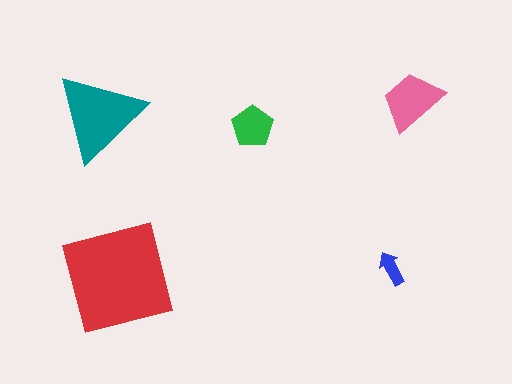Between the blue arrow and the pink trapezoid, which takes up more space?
The pink trapezoid.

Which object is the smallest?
The blue arrow.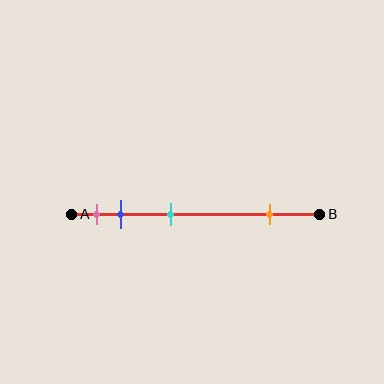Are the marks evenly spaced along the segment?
No, the marks are not evenly spaced.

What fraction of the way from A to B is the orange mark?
The orange mark is approximately 80% (0.8) of the way from A to B.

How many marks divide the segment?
There are 4 marks dividing the segment.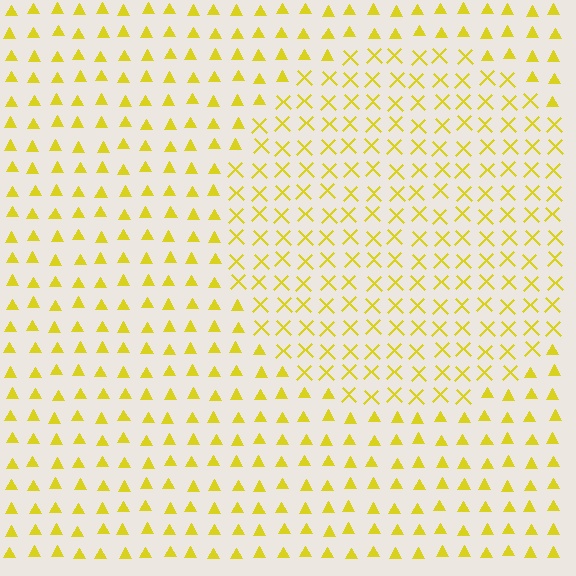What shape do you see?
I see a circle.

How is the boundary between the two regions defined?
The boundary is defined by a change in element shape: X marks inside vs. triangles outside. All elements share the same color and spacing.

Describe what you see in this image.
The image is filled with small yellow elements arranged in a uniform grid. A circle-shaped region contains X marks, while the surrounding area contains triangles. The boundary is defined purely by the change in element shape.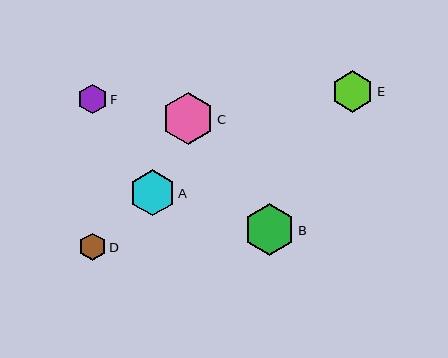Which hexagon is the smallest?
Hexagon D is the smallest with a size of approximately 27 pixels.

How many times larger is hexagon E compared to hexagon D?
Hexagon E is approximately 1.5 times the size of hexagon D.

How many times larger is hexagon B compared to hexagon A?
Hexagon B is approximately 1.1 times the size of hexagon A.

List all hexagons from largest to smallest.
From largest to smallest: C, B, A, E, F, D.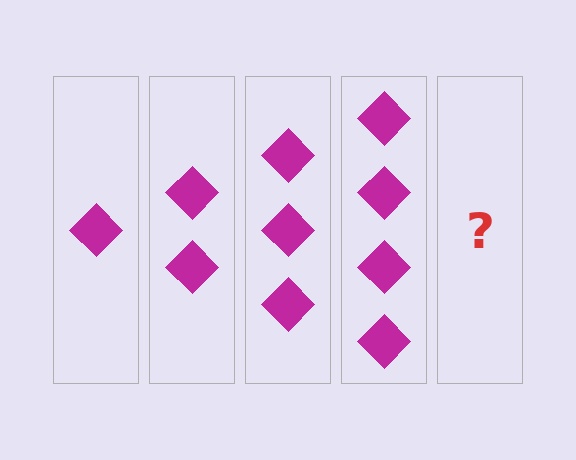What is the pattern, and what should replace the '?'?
The pattern is that each step adds one more diamond. The '?' should be 5 diamonds.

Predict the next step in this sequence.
The next step is 5 diamonds.